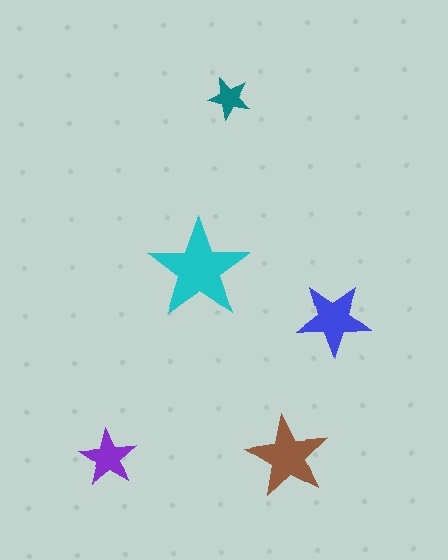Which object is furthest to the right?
The blue star is rightmost.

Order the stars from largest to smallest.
the cyan one, the brown one, the blue one, the purple one, the teal one.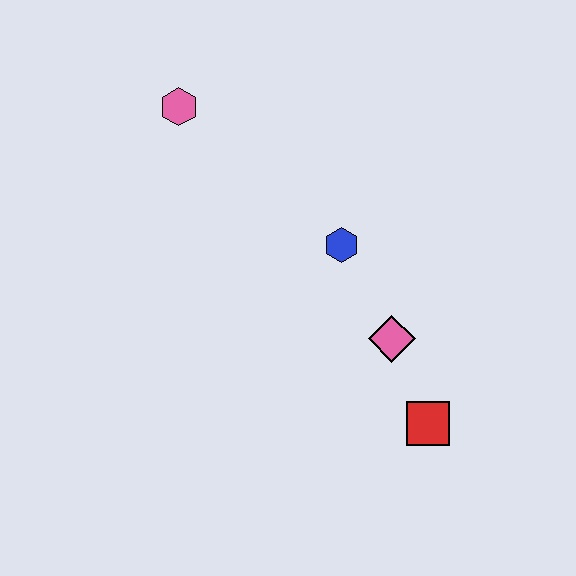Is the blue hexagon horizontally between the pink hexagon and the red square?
Yes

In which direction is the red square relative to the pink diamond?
The red square is below the pink diamond.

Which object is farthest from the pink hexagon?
The red square is farthest from the pink hexagon.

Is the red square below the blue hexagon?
Yes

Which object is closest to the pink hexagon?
The blue hexagon is closest to the pink hexagon.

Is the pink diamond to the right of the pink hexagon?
Yes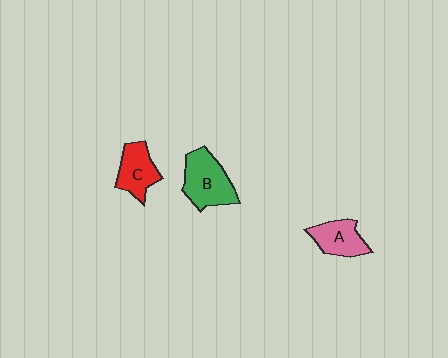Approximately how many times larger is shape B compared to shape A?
Approximately 1.4 times.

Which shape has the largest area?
Shape B (green).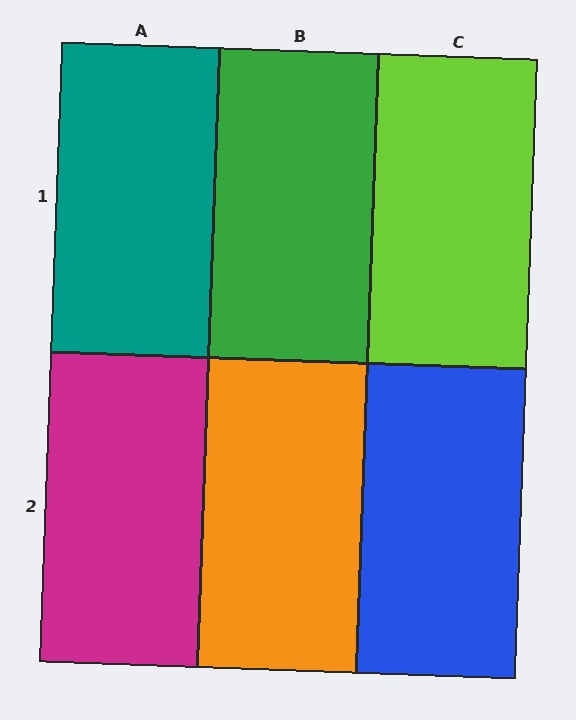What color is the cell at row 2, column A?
Magenta.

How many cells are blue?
1 cell is blue.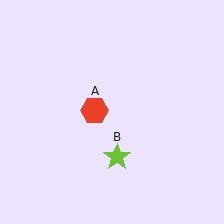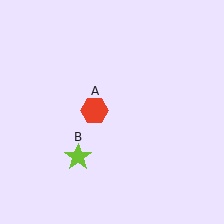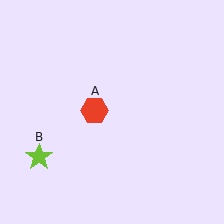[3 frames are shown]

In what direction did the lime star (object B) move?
The lime star (object B) moved left.